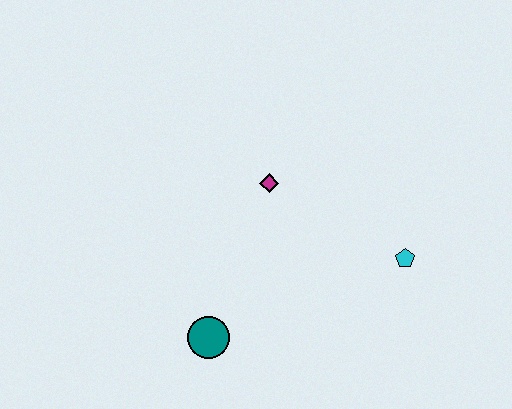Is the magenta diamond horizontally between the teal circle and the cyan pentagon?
Yes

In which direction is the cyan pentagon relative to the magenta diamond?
The cyan pentagon is to the right of the magenta diamond.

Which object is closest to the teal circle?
The magenta diamond is closest to the teal circle.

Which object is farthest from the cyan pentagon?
The teal circle is farthest from the cyan pentagon.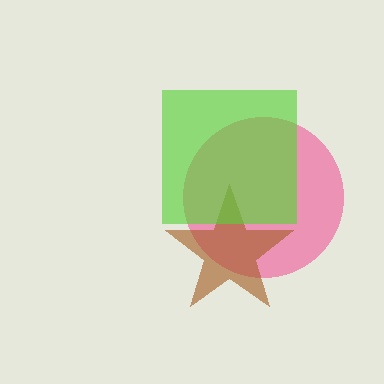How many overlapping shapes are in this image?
There are 3 overlapping shapes in the image.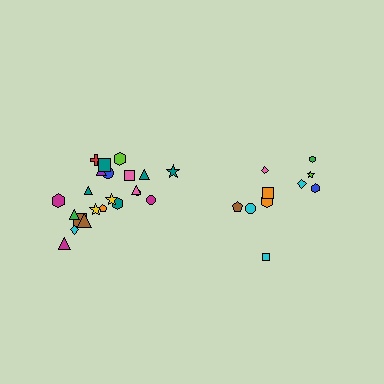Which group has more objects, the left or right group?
The left group.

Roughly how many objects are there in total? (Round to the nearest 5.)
Roughly 30 objects in total.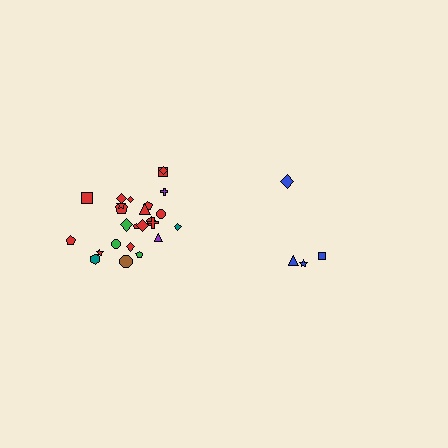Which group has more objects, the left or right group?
The left group.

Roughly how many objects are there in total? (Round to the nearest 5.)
Roughly 30 objects in total.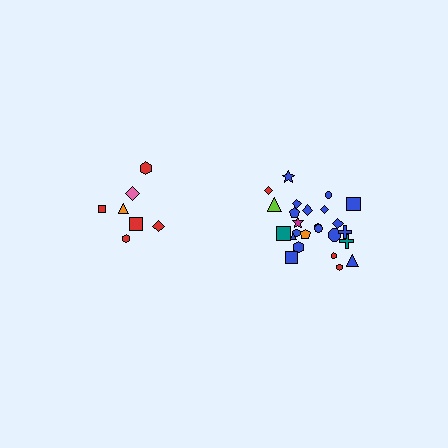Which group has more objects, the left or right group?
The right group.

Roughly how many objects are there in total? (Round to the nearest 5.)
Roughly 30 objects in total.